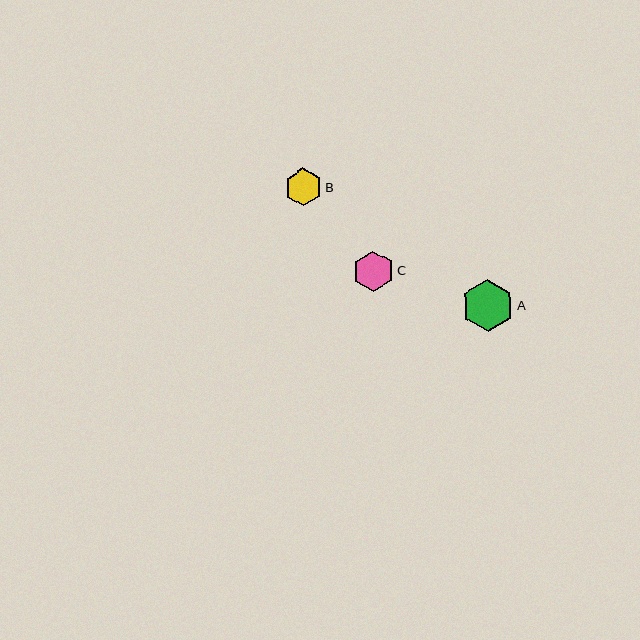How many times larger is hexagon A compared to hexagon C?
Hexagon A is approximately 1.3 times the size of hexagon C.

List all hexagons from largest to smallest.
From largest to smallest: A, C, B.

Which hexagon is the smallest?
Hexagon B is the smallest with a size of approximately 37 pixels.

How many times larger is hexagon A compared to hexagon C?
Hexagon A is approximately 1.3 times the size of hexagon C.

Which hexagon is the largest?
Hexagon A is the largest with a size of approximately 52 pixels.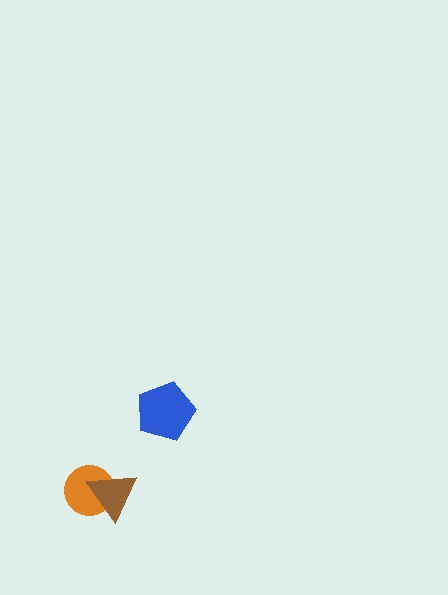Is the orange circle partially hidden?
Yes, it is partially covered by another shape.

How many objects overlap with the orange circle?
1 object overlaps with the orange circle.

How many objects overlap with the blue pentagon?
0 objects overlap with the blue pentagon.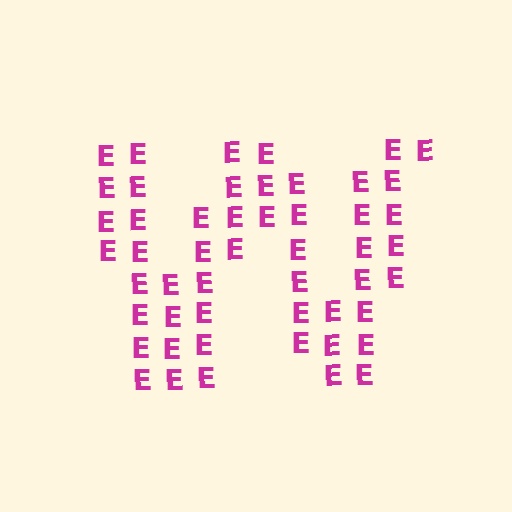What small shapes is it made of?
It is made of small letter E's.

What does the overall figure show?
The overall figure shows the letter W.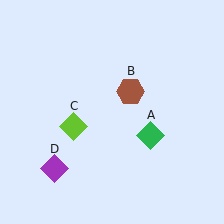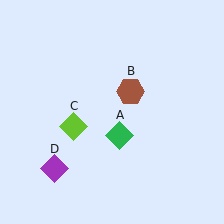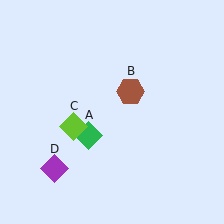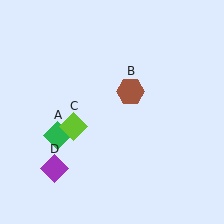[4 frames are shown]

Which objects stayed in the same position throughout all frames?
Brown hexagon (object B) and lime diamond (object C) and purple diamond (object D) remained stationary.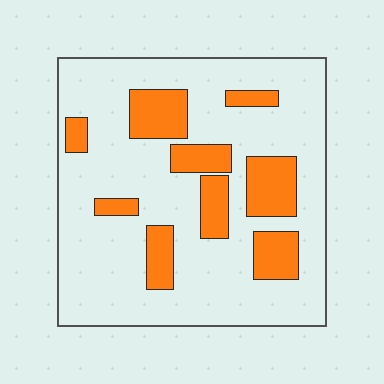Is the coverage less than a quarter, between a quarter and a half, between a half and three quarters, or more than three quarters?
Less than a quarter.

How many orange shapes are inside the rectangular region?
9.